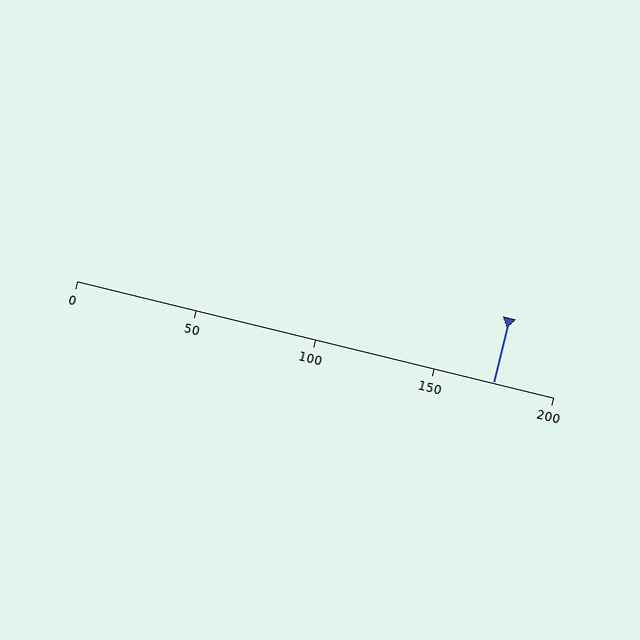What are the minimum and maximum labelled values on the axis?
The axis runs from 0 to 200.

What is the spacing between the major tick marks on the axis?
The major ticks are spaced 50 apart.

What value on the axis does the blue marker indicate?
The marker indicates approximately 175.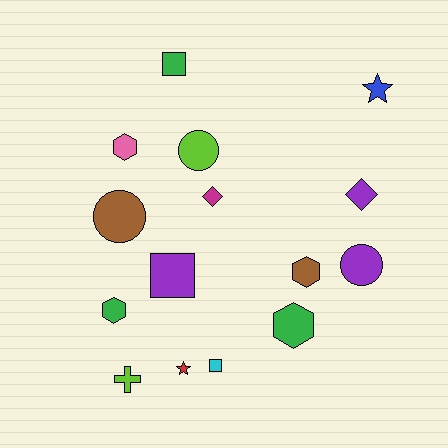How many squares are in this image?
There are 3 squares.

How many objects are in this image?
There are 15 objects.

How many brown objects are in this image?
There are 2 brown objects.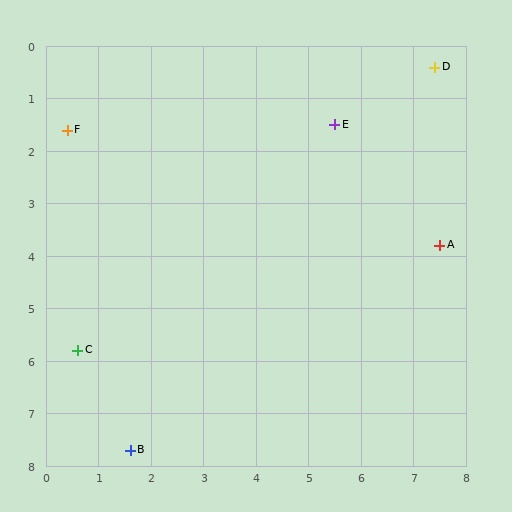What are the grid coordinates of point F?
Point F is at approximately (0.4, 1.6).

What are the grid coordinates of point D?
Point D is at approximately (7.4, 0.4).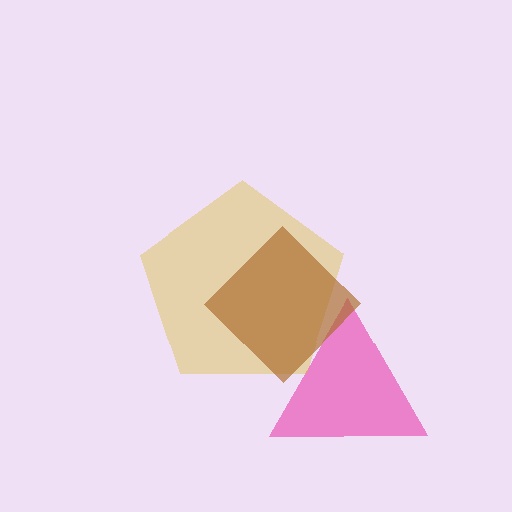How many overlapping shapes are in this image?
There are 3 overlapping shapes in the image.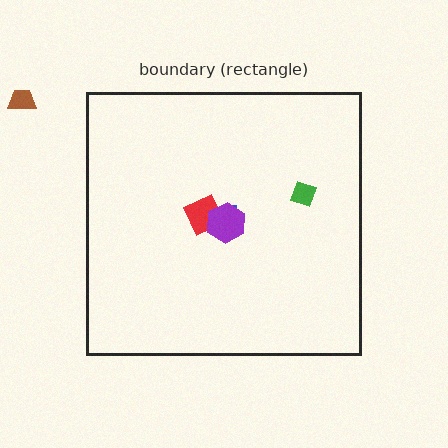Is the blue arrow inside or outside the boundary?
Inside.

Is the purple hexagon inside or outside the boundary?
Inside.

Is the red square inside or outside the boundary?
Inside.